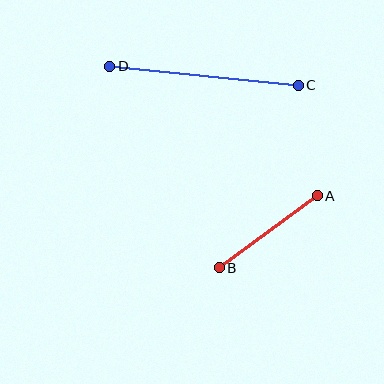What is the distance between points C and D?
The distance is approximately 189 pixels.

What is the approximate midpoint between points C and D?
The midpoint is at approximately (204, 76) pixels.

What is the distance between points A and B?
The distance is approximately 122 pixels.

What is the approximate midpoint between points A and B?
The midpoint is at approximately (268, 232) pixels.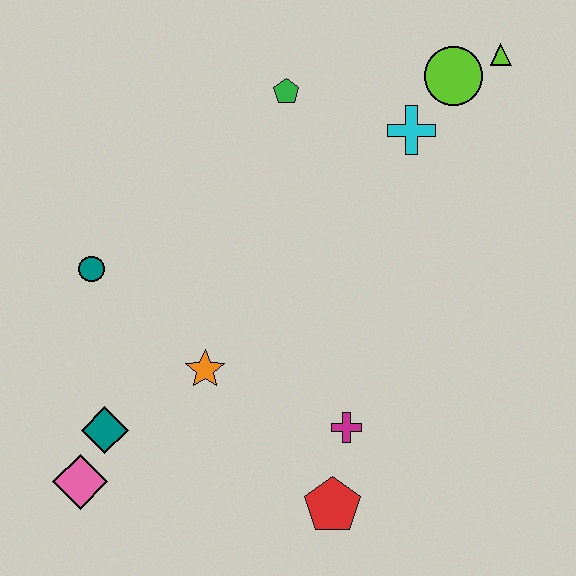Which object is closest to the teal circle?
The orange star is closest to the teal circle.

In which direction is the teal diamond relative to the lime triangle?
The teal diamond is to the left of the lime triangle.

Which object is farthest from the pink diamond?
The lime triangle is farthest from the pink diamond.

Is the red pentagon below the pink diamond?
Yes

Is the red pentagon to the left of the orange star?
No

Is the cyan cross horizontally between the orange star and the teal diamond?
No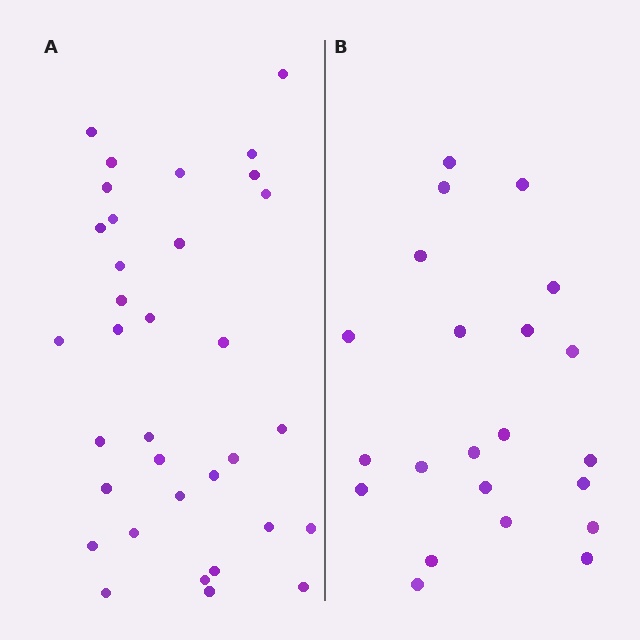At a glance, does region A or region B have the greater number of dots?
Region A (the left region) has more dots.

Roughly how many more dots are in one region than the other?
Region A has roughly 12 or so more dots than region B.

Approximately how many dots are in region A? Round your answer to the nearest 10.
About 30 dots. (The exact count is 34, which rounds to 30.)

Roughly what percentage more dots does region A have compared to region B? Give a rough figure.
About 55% more.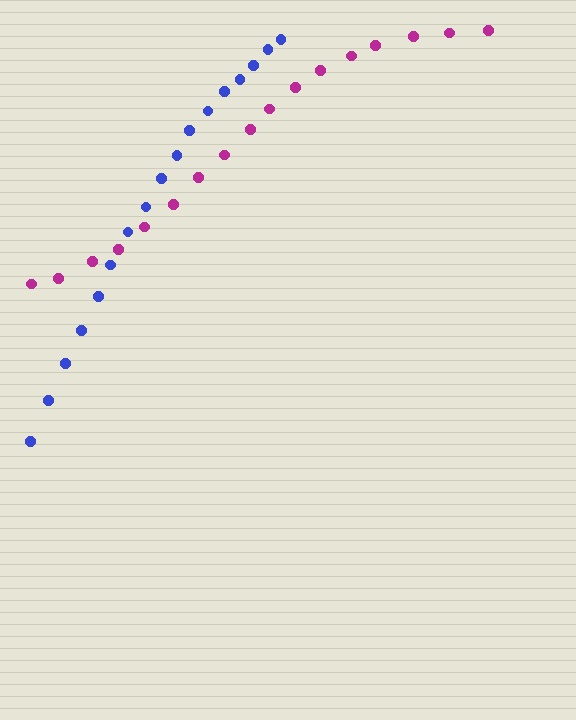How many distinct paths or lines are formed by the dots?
There are 2 distinct paths.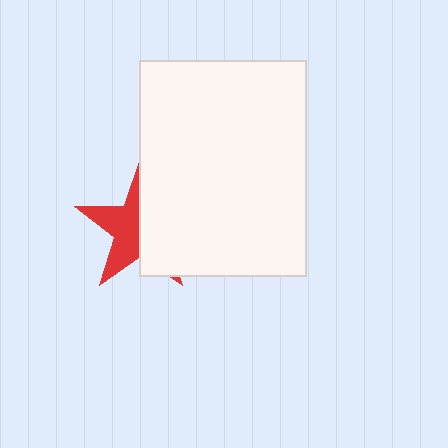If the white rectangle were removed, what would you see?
You would see the complete red star.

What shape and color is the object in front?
The object in front is a white rectangle.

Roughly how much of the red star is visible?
About half of it is visible (roughly 48%).